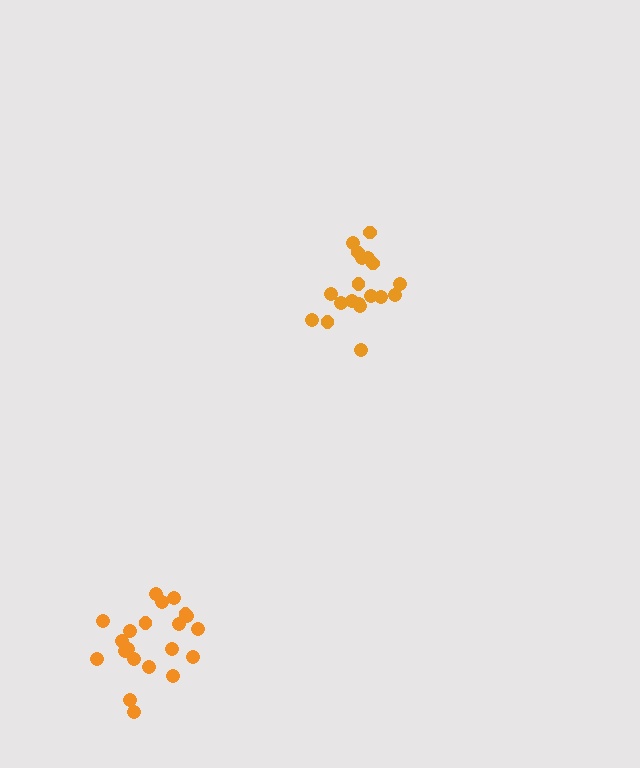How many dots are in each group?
Group 1: 21 dots, Group 2: 19 dots (40 total).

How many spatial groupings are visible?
There are 2 spatial groupings.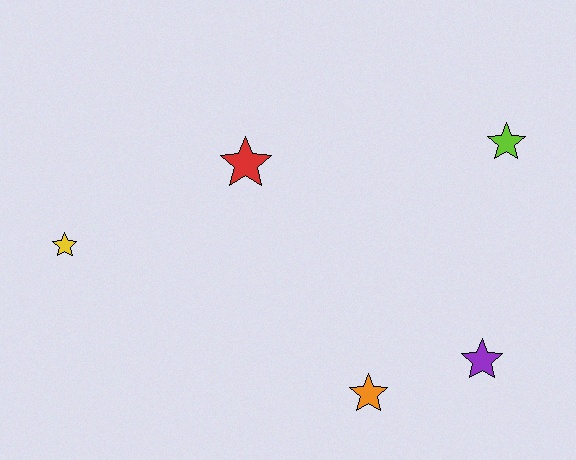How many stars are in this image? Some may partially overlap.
There are 5 stars.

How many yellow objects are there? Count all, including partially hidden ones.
There is 1 yellow object.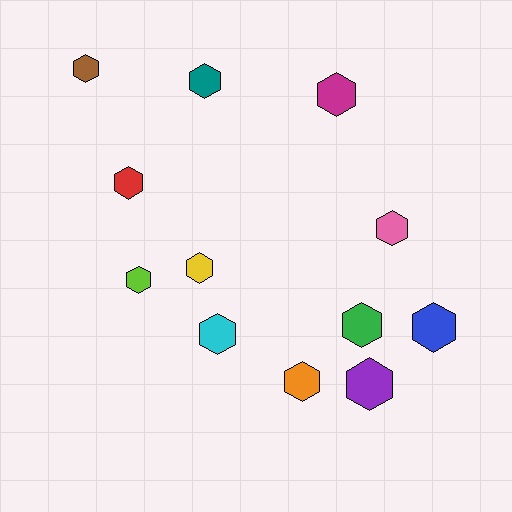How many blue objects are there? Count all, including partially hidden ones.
There is 1 blue object.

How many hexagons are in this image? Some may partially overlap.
There are 12 hexagons.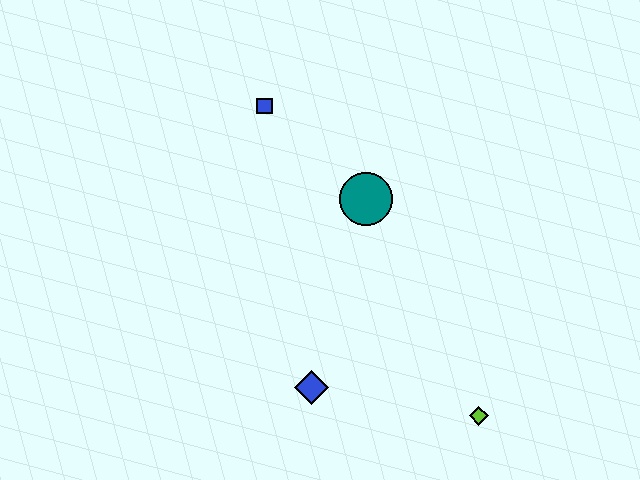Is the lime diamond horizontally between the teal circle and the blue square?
No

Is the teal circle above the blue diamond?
Yes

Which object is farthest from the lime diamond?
The blue square is farthest from the lime diamond.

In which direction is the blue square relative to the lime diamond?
The blue square is above the lime diamond.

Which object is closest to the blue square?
The teal circle is closest to the blue square.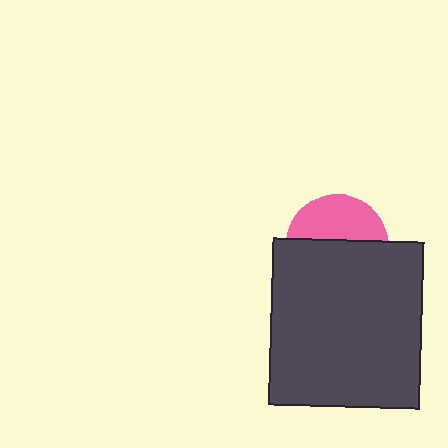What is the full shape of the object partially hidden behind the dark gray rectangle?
The partially hidden object is a pink circle.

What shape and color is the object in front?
The object in front is a dark gray rectangle.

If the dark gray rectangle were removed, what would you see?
You would see the complete pink circle.